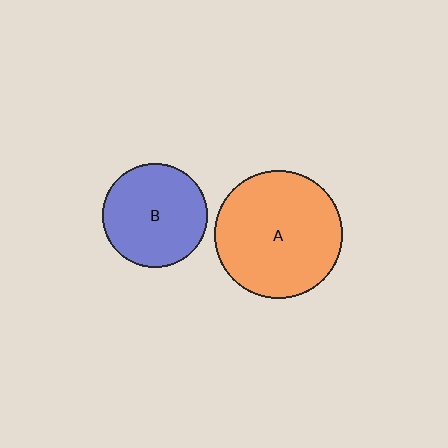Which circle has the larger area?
Circle A (orange).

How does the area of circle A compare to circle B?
Approximately 1.5 times.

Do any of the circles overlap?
No, none of the circles overlap.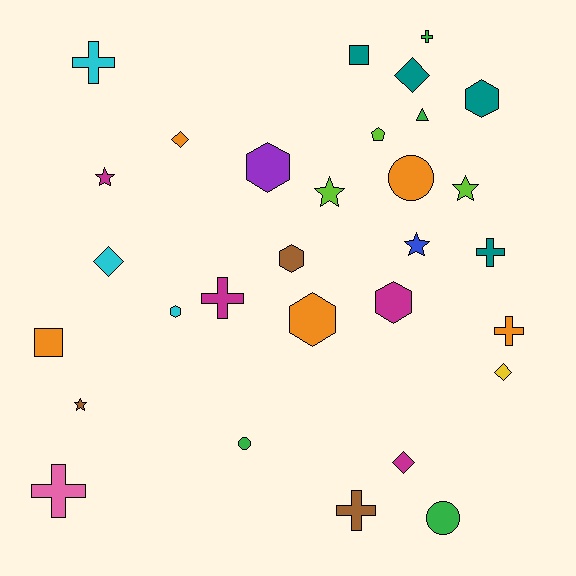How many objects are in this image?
There are 30 objects.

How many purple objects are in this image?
There is 1 purple object.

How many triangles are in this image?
There is 1 triangle.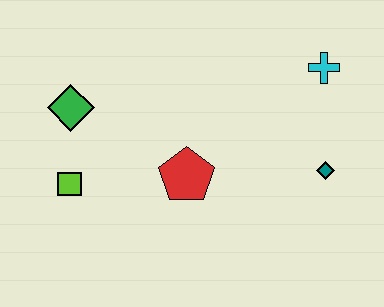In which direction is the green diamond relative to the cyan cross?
The green diamond is to the left of the cyan cross.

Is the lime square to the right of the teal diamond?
No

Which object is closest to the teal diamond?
The cyan cross is closest to the teal diamond.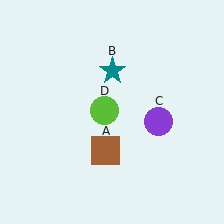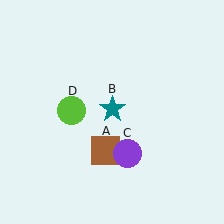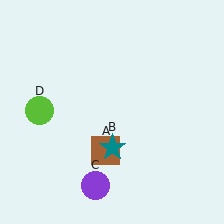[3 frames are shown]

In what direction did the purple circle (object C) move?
The purple circle (object C) moved down and to the left.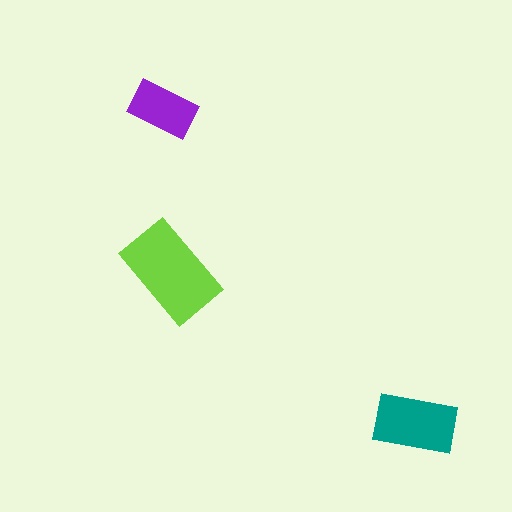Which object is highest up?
The purple rectangle is topmost.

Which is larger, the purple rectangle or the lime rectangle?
The lime one.